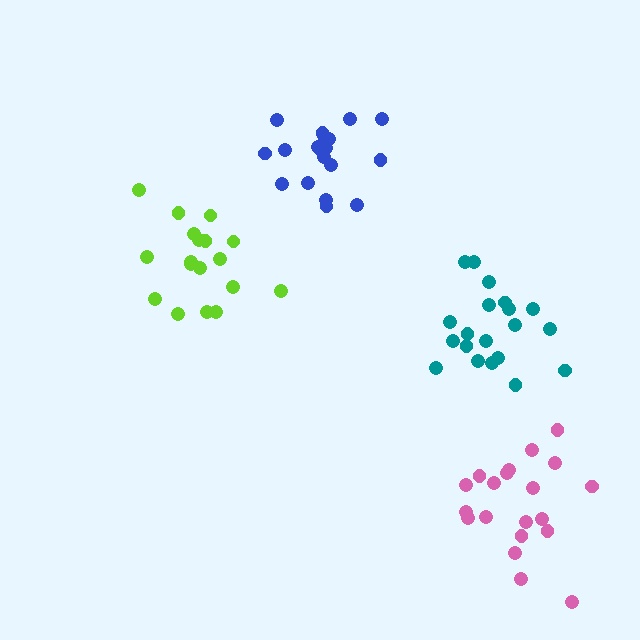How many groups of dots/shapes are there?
There are 4 groups.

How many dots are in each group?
Group 1: 20 dots, Group 2: 18 dots, Group 3: 19 dots, Group 4: 20 dots (77 total).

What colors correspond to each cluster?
The clusters are colored: teal, lime, blue, pink.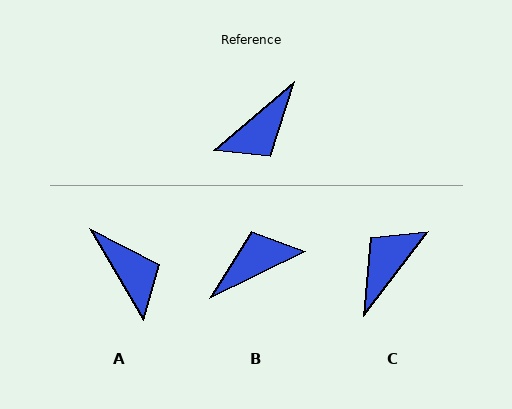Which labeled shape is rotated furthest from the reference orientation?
C, about 168 degrees away.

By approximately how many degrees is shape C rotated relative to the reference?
Approximately 168 degrees clockwise.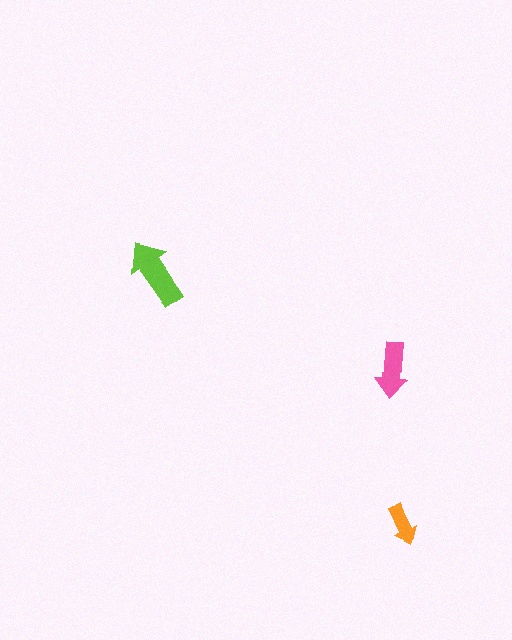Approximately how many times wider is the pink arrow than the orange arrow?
About 1.5 times wider.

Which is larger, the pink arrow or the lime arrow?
The lime one.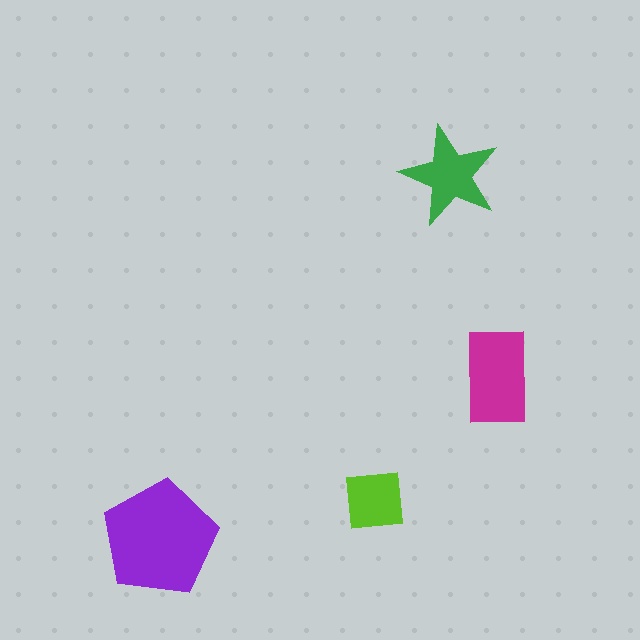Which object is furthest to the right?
The magenta rectangle is rightmost.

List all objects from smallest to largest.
The lime square, the green star, the magenta rectangle, the purple pentagon.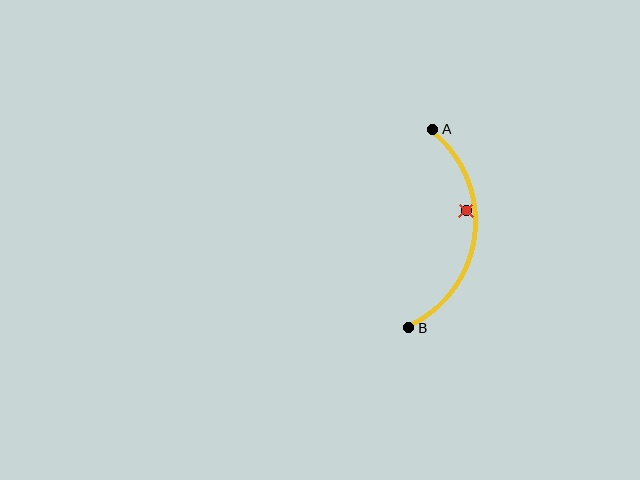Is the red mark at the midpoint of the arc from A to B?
No — the red mark does not lie on the arc at all. It sits slightly inside the curve.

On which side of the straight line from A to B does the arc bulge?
The arc bulges to the right of the straight line connecting A and B.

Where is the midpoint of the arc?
The arc midpoint is the point on the curve farthest from the straight line joining A and B. It sits to the right of that line.